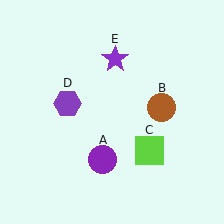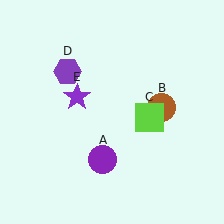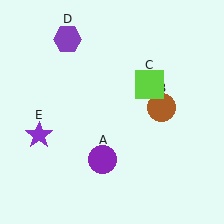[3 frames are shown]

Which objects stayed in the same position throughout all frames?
Purple circle (object A) and brown circle (object B) remained stationary.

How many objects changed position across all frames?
3 objects changed position: lime square (object C), purple hexagon (object D), purple star (object E).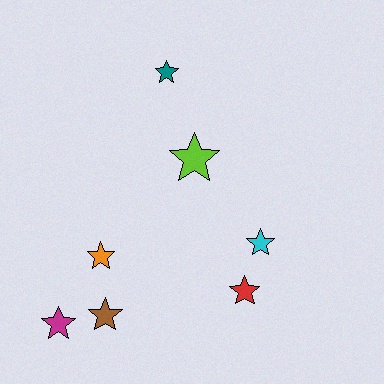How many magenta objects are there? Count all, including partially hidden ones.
There is 1 magenta object.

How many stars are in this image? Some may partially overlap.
There are 7 stars.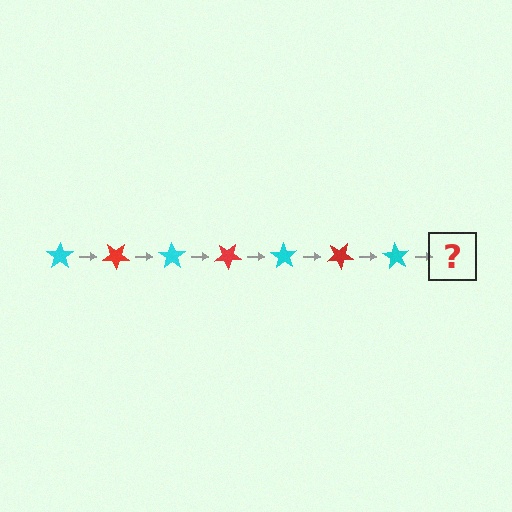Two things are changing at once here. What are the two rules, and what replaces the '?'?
The two rules are that it rotates 35 degrees each step and the color cycles through cyan and red. The '?' should be a red star, rotated 245 degrees from the start.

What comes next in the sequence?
The next element should be a red star, rotated 245 degrees from the start.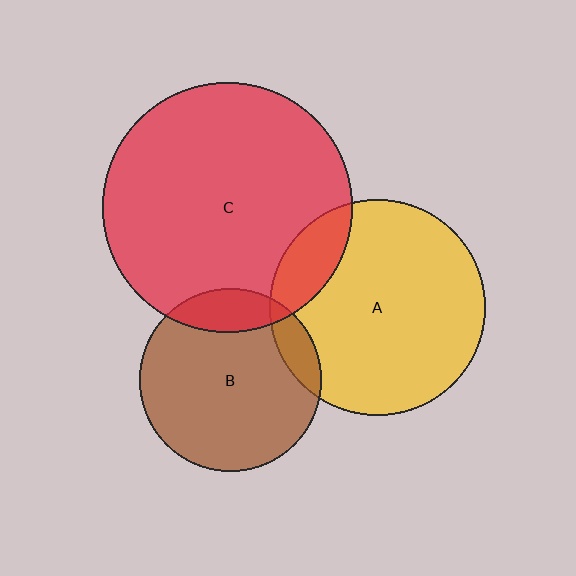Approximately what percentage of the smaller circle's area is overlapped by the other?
Approximately 15%.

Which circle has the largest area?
Circle C (red).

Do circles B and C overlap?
Yes.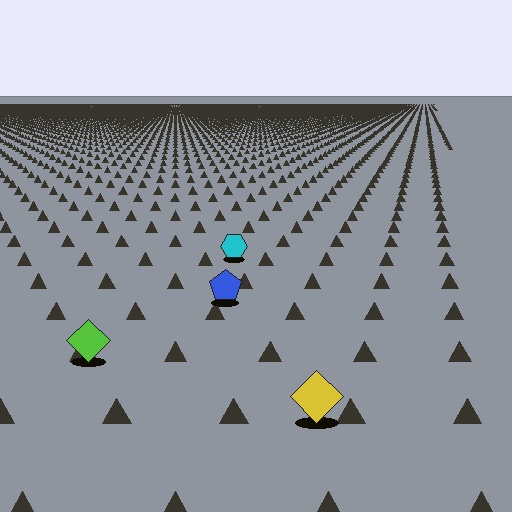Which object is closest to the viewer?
The yellow diamond is closest. The texture marks near it are larger and more spread out.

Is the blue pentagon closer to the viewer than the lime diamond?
No. The lime diamond is closer — you can tell from the texture gradient: the ground texture is coarser near it.